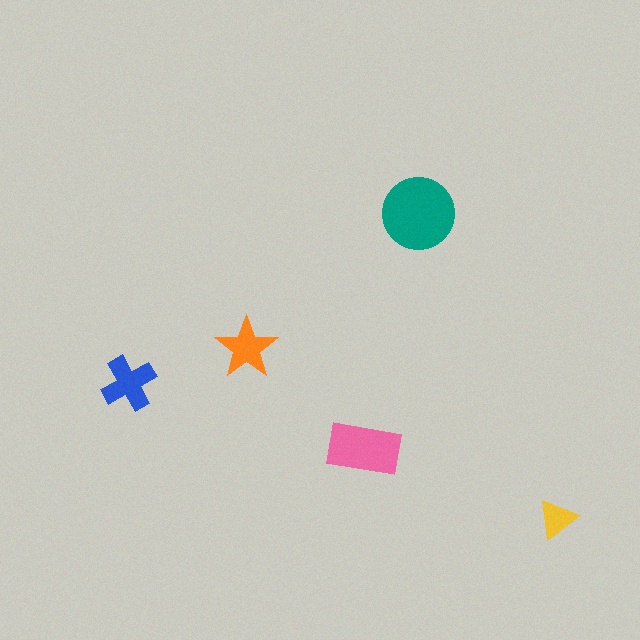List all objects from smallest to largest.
The yellow triangle, the orange star, the blue cross, the pink rectangle, the teal circle.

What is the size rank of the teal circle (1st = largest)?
1st.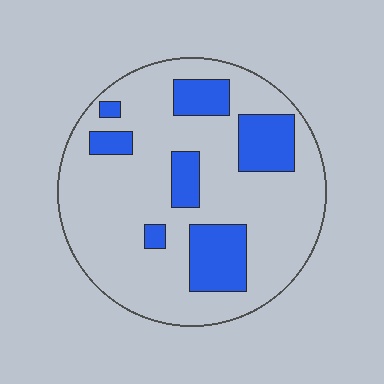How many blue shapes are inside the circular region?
7.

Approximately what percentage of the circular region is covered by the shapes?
Approximately 25%.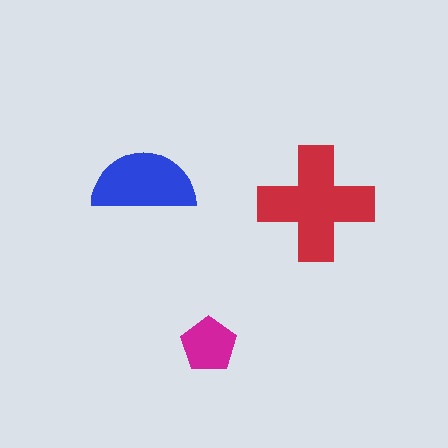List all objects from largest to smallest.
The red cross, the blue semicircle, the magenta pentagon.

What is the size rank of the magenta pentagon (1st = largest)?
3rd.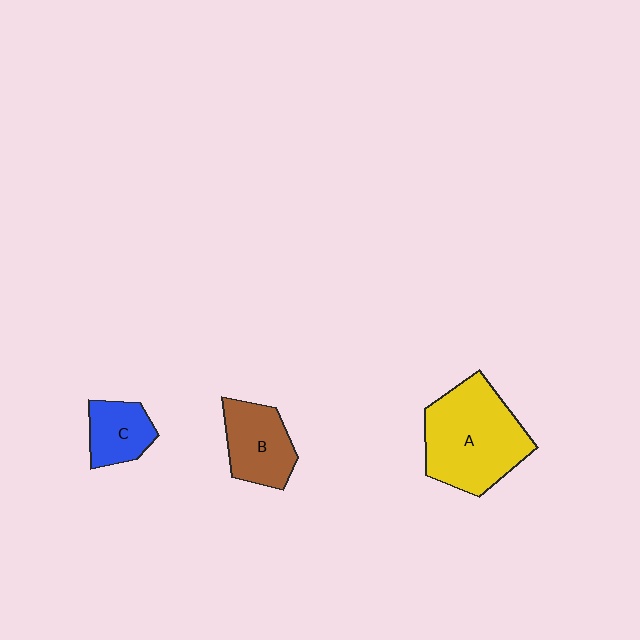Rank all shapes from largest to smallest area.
From largest to smallest: A (yellow), B (brown), C (blue).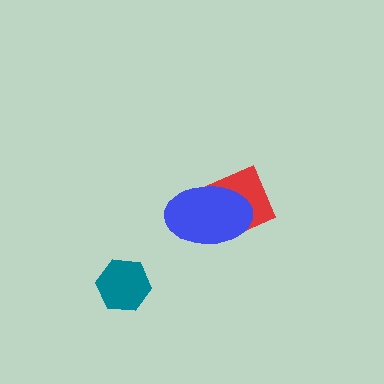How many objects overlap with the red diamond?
1 object overlaps with the red diamond.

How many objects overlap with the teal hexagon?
0 objects overlap with the teal hexagon.